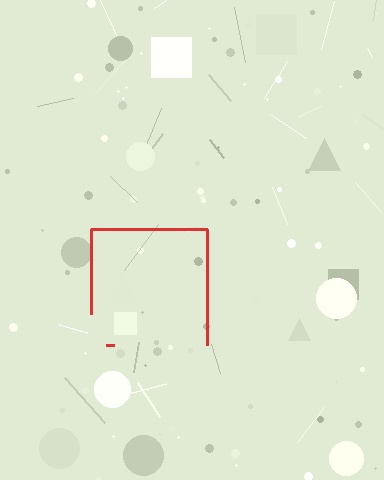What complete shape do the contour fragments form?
The contour fragments form a square.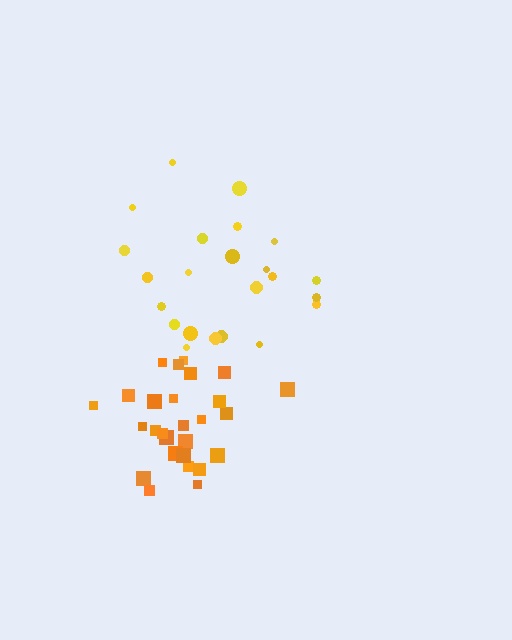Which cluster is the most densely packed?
Orange.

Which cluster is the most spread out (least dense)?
Yellow.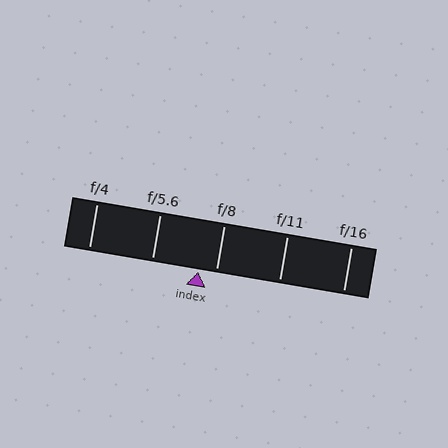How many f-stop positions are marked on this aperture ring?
There are 5 f-stop positions marked.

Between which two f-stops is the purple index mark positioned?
The index mark is between f/5.6 and f/8.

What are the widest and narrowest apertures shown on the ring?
The widest aperture shown is f/4 and the narrowest is f/16.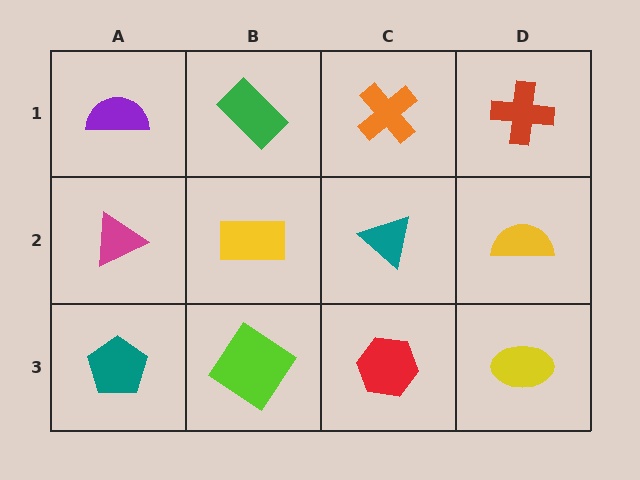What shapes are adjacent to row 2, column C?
An orange cross (row 1, column C), a red hexagon (row 3, column C), a yellow rectangle (row 2, column B), a yellow semicircle (row 2, column D).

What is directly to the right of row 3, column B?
A red hexagon.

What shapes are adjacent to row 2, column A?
A purple semicircle (row 1, column A), a teal pentagon (row 3, column A), a yellow rectangle (row 2, column B).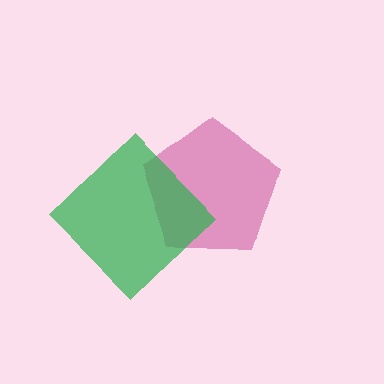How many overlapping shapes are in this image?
There are 2 overlapping shapes in the image.